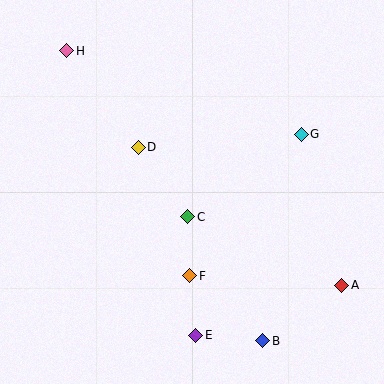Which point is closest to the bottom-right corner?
Point A is closest to the bottom-right corner.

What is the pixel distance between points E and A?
The distance between E and A is 154 pixels.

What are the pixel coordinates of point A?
Point A is at (342, 285).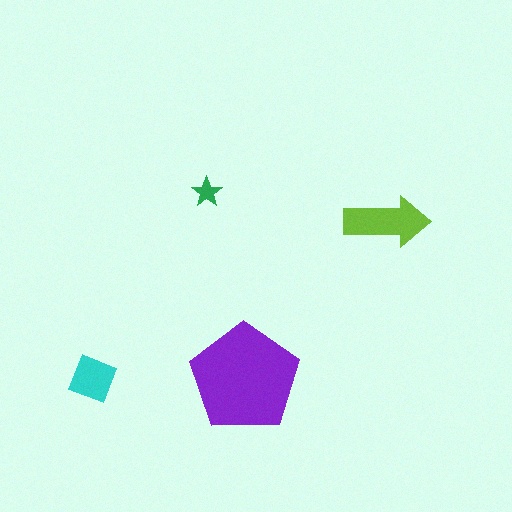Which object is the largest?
The purple pentagon.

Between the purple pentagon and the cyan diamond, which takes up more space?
The purple pentagon.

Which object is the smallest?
The green star.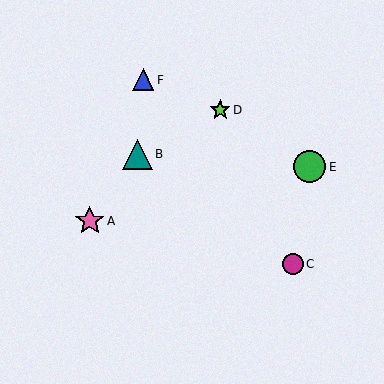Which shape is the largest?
The green circle (labeled E) is the largest.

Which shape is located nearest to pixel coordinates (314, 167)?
The green circle (labeled E) at (309, 167) is nearest to that location.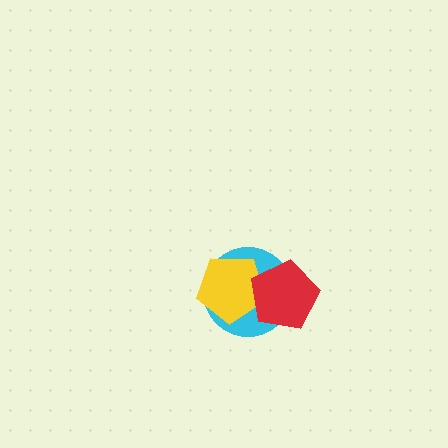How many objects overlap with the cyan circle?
2 objects overlap with the cyan circle.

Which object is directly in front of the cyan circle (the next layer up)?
The yellow pentagon is directly in front of the cyan circle.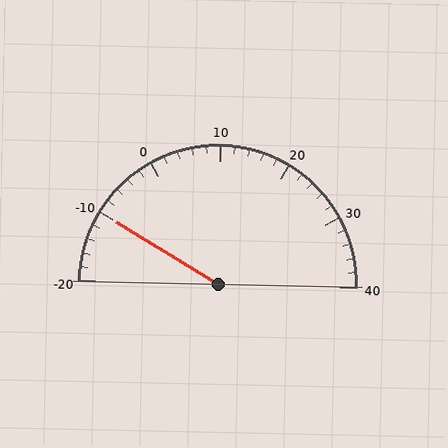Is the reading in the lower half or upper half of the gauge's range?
The reading is in the lower half of the range (-20 to 40).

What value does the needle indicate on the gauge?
The needle indicates approximately -10.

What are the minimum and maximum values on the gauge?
The gauge ranges from -20 to 40.